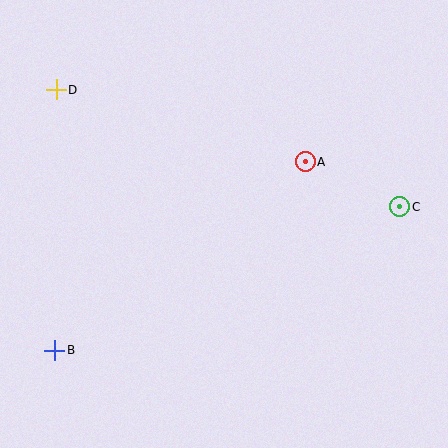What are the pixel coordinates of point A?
Point A is at (305, 162).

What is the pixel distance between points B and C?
The distance between B and C is 374 pixels.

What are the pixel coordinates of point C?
Point C is at (400, 207).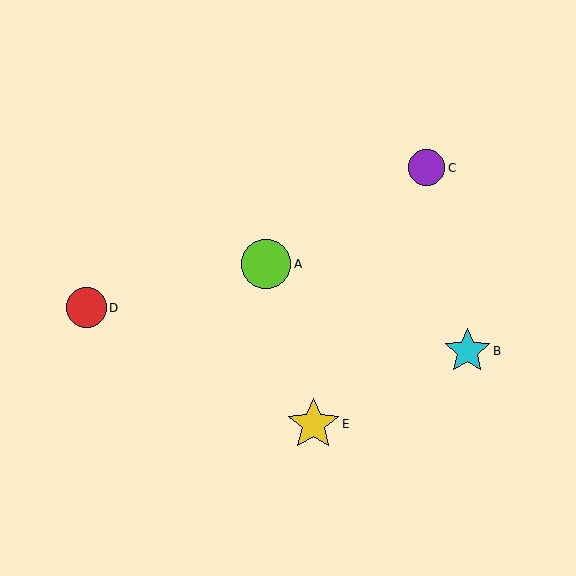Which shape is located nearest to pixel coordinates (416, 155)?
The purple circle (labeled C) at (427, 168) is nearest to that location.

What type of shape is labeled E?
Shape E is a yellow star.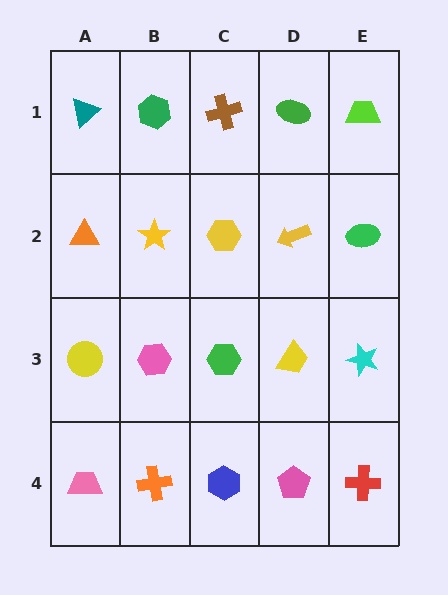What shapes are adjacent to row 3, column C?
A yellow hexagon (row 2, column C), a blue hexagon (row 4, column C), a pink hexagon (row 3, column B), a yellow trapezoid (row 3, column D).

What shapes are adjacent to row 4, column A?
A yellow circle (row 3, column A), an orange cross (row 4, column B).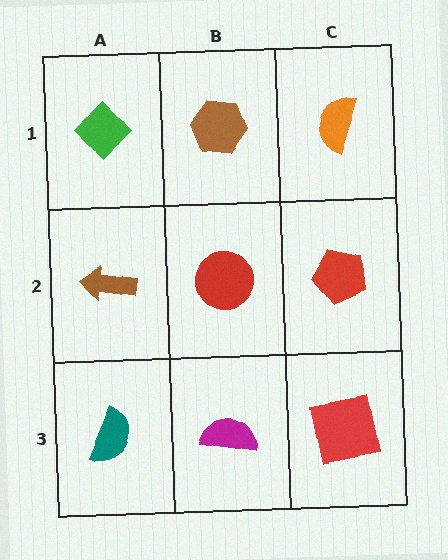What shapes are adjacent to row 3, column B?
A red circle (row 2, column B), a teal semicircle (row 3, column A), a red square (row 3, column C).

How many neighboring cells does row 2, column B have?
4.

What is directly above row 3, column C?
A red pentagon.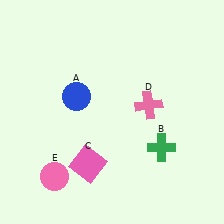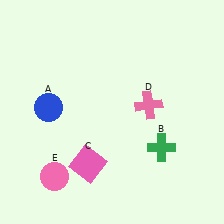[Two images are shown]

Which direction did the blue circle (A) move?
The blue circle (A) moved left.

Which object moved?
The blue circle (A) moved left.